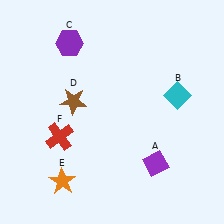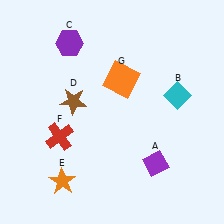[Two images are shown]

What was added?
An orange square (G) was added in Image 2.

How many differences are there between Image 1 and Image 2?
There is 1 difference between the two images.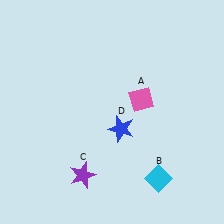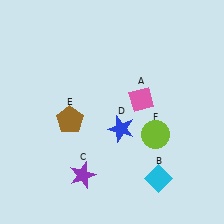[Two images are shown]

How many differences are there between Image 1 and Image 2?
There are 2 differences between the two images.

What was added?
A brown pentagon (E), a lime circle (F) were added in Image 2.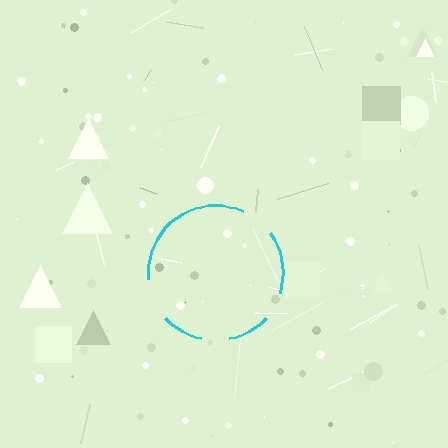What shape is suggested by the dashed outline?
The dashed outline suggests a circle.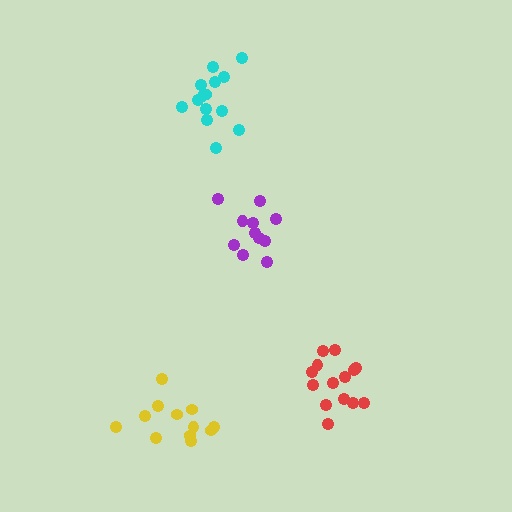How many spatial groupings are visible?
There are 4 spatial groupings.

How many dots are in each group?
Group 1: 11 dots, Group 2: 14 dots, Group 3: 12 dots, Group 4: 14 dots (51 total).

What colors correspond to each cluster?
The clusters are colored: purple, red, yellow, cyan.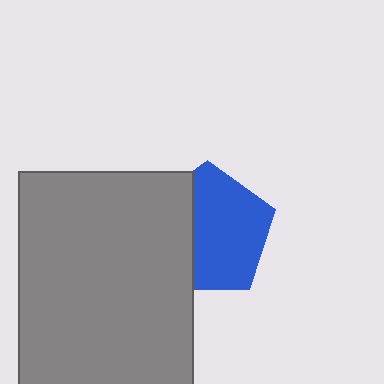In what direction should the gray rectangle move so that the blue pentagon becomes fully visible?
The gray rectangle should move left. That is the shortest direction to clear the overlap and leave the blue pentagon fully visible.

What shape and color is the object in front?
The object in front is a gray rectangle.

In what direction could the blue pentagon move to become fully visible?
The blue pentagon could move right. That would shift it out from behind the gray rectangle entirely.